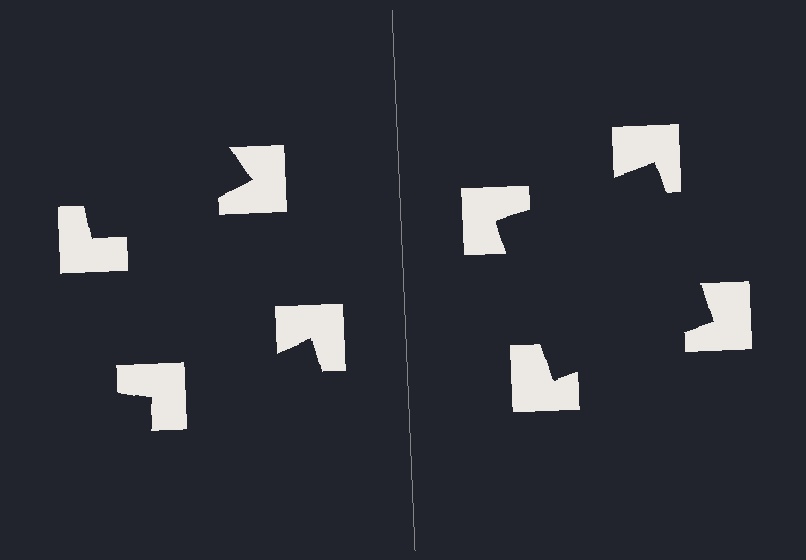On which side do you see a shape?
An illusory square appears on the right side. On the left side the wedge cuts are rotated, so no coherent shape forms.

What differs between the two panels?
The notched squares are positioned identically on both sides; only the wedge orientations differ. On the right they align to a square; on the left they are misaligned.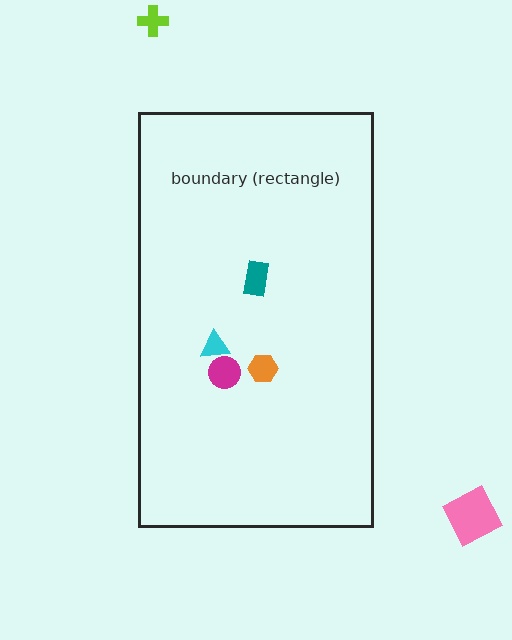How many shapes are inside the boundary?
4 inside, 2 outside.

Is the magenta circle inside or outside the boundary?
Inside.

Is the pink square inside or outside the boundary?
Outside.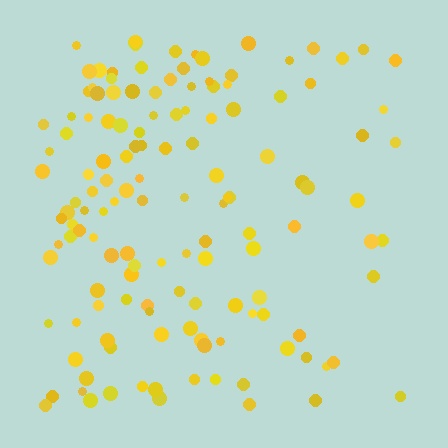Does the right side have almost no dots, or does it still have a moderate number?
Still a moderate number, just noticeably fewer than the left.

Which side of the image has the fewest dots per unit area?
The right.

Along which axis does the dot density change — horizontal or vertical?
Horizontal.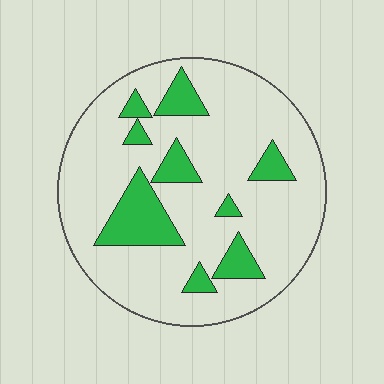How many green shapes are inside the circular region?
9.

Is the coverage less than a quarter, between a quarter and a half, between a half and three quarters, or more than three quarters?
Less than a quarter.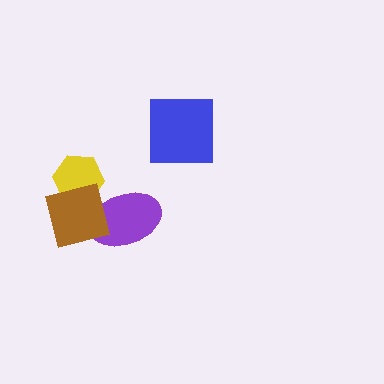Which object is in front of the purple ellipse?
The brown square is in front of the purple ellipse.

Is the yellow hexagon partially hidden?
Yes, it is partially covered by another shape.